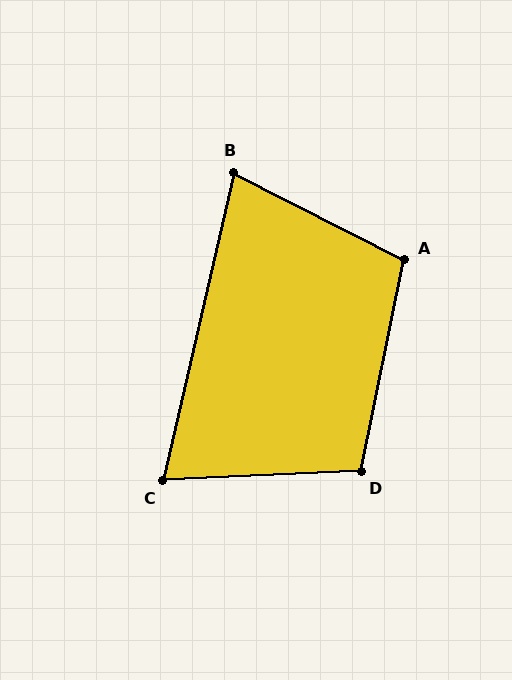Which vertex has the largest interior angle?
A, at approximately 105 degrees.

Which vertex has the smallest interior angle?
C, at approximately 75 degrees.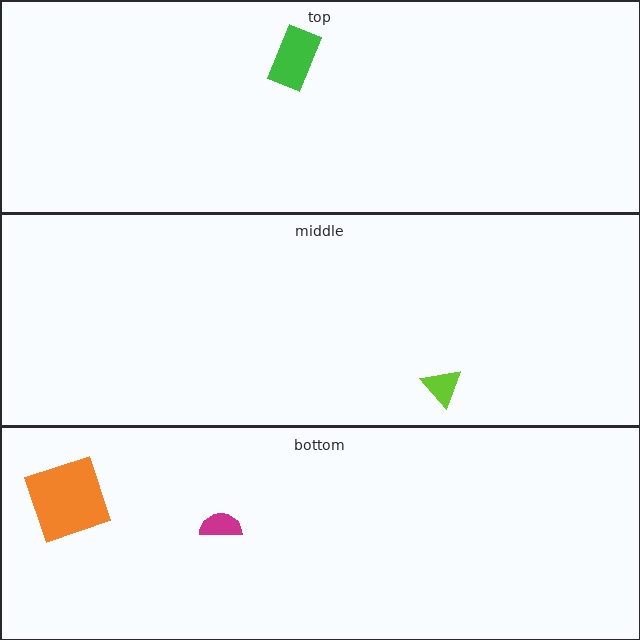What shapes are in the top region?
The green rectangle.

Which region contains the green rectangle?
The top region.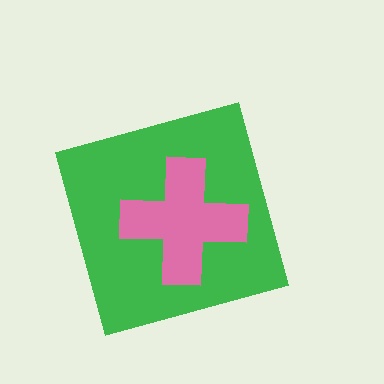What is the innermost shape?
The pink cross.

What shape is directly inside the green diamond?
The pink cross.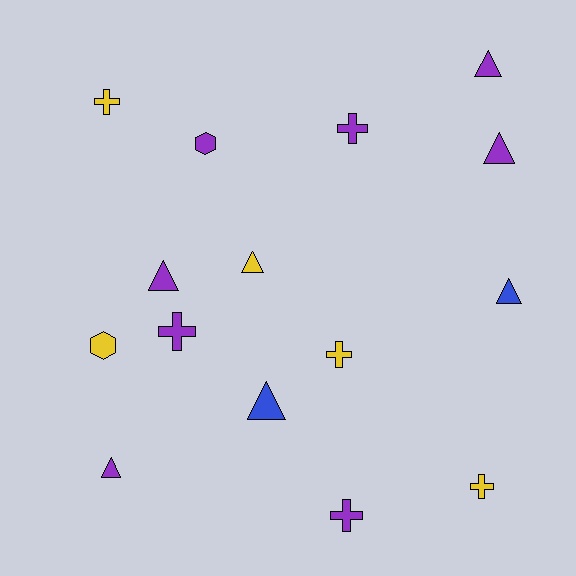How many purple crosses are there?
There are 3 purple crosses.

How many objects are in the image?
There are 15 objects.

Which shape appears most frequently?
Triangle, with 7 objects.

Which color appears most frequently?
Purple, with 8 objects.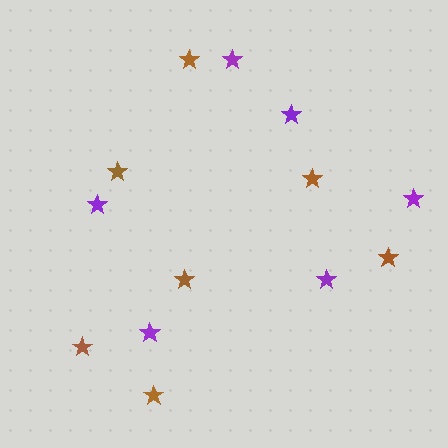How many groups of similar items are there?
There are 2 groups: one group of brown stars (7) and one group of purple stars (6).